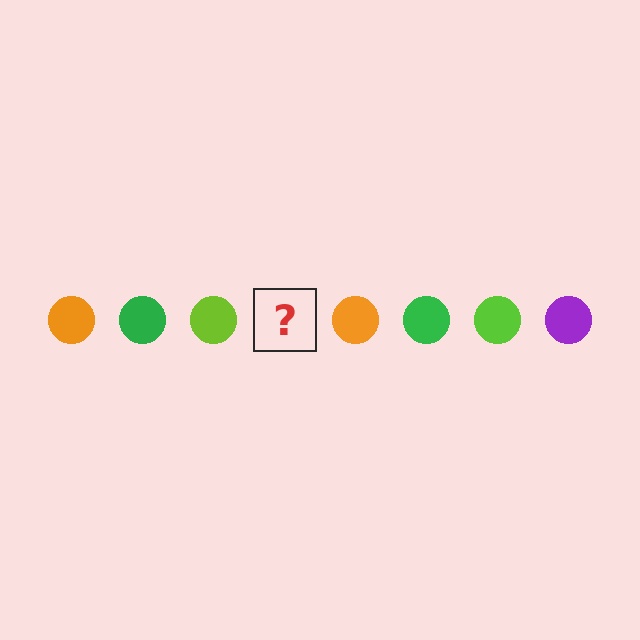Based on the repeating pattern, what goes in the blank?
The blank should be a purple circle.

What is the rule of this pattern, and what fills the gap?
The rule is that the pattern cycles through orange, green, lime, purple circles. The gap should be filled with a purple circle.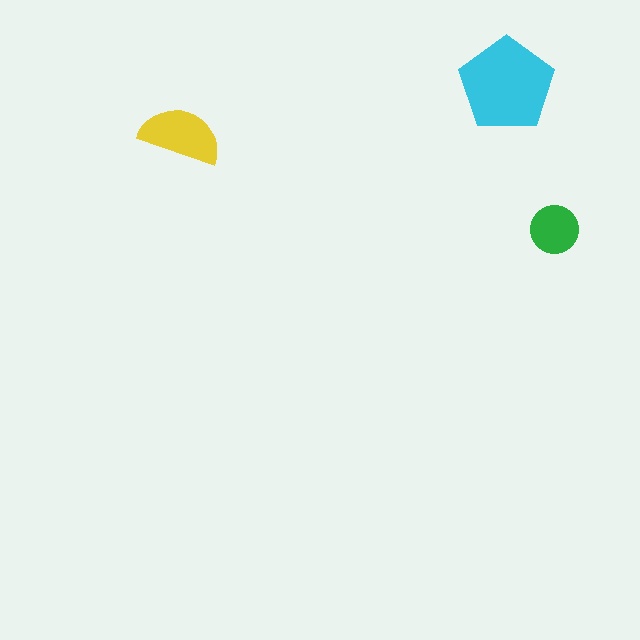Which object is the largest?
The cyan pentagon.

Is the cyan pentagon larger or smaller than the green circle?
Larger.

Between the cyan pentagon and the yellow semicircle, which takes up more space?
The cyan pentagon.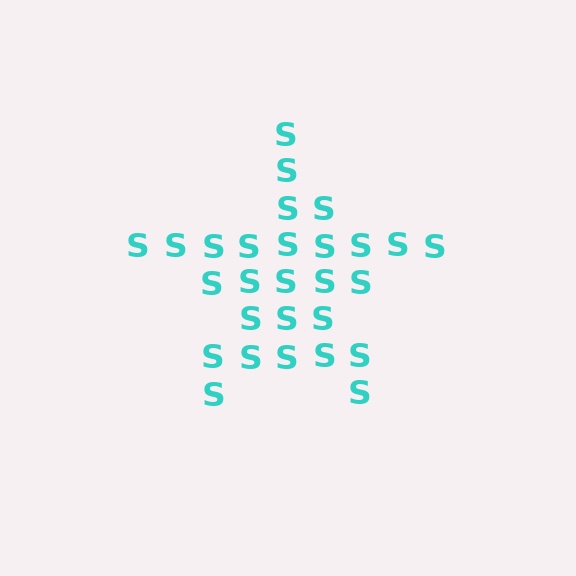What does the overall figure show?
The overall figure shows a star.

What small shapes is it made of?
It is made of small letter S's.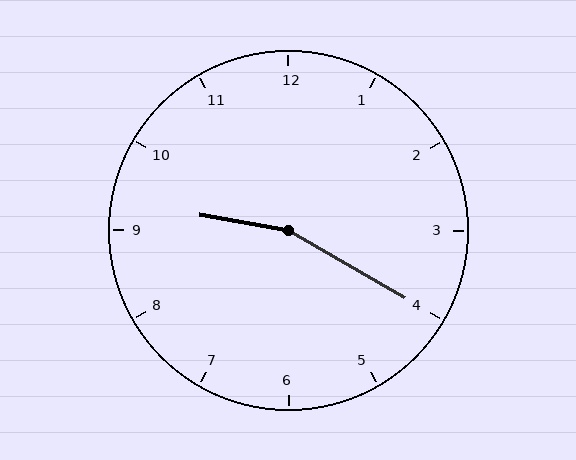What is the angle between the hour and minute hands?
Approximately 160 degrees.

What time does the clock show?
9:20.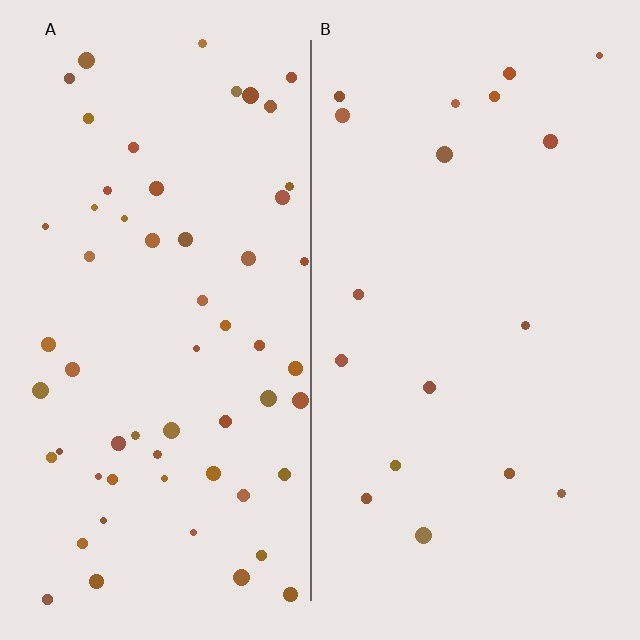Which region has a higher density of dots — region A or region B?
A (the left).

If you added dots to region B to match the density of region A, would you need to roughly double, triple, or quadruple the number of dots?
Approximately triple.